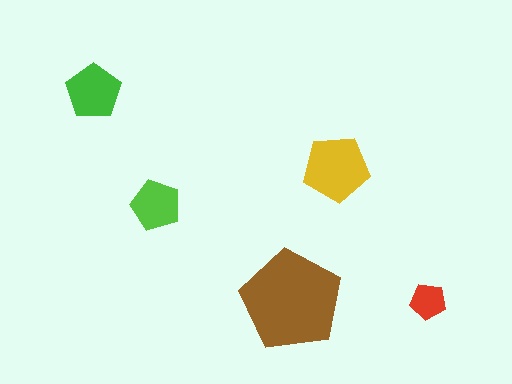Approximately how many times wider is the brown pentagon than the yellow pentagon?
About 1.5 times wider.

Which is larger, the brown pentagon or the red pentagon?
The brown one.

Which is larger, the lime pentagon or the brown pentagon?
The brown one.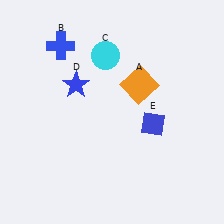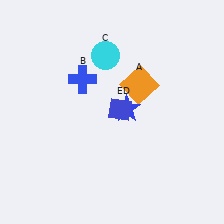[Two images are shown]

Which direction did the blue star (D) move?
The blue star (D) moved right.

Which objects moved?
The objects that moved are: the blue cross (B), the blue star (D), the blue diamond (E).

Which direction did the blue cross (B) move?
The blue cross (B) moved down.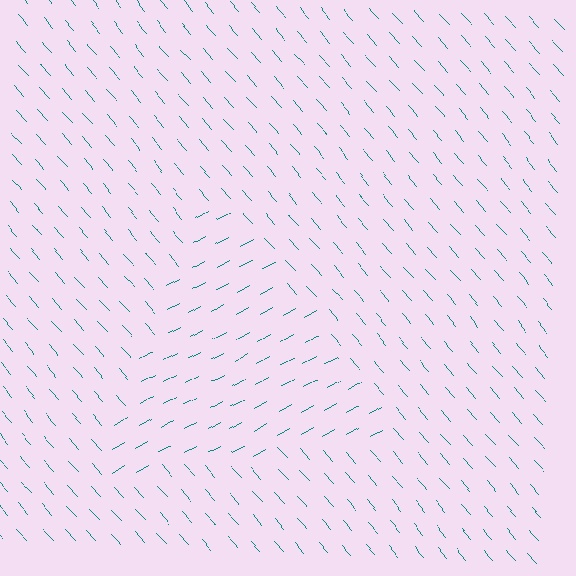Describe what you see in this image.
The image is filled with small teal line segments. A triangle region in the image has lines oriented differently from the surrounding lines, creating a visible texture boundary.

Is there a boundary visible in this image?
Yes, there is a texture boundary formed by a change in line orientation.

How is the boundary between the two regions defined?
The boundary is defined purely by a change in line orientation (approximately 78 degrees difference). All lines are the same color and thickness.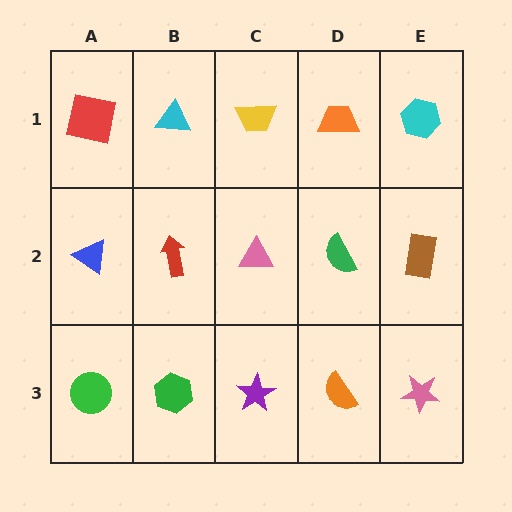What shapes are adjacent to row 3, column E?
A brown rectangle (row 2, column E), an orange semicircle (row 3, column D).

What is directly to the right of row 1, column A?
A cyan triangle.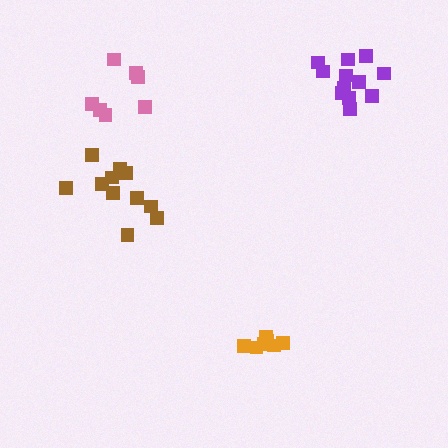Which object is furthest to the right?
The purple cluster is rightmost.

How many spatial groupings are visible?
There are 4 spatial groupings.